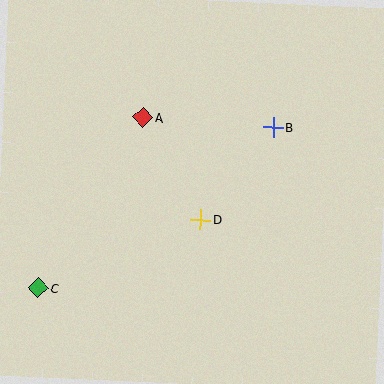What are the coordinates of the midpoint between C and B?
The midpoint between C and B is at (156, 208).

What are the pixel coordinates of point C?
Point C is at (38, 288).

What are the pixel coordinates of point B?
Point B is at (273, 127).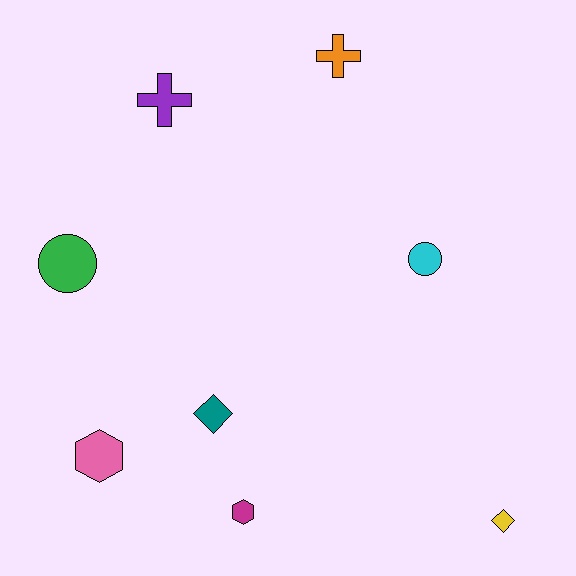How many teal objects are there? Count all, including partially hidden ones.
There is 1 teal object.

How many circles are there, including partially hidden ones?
There are 2 circles.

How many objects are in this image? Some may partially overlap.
There are 8 objects.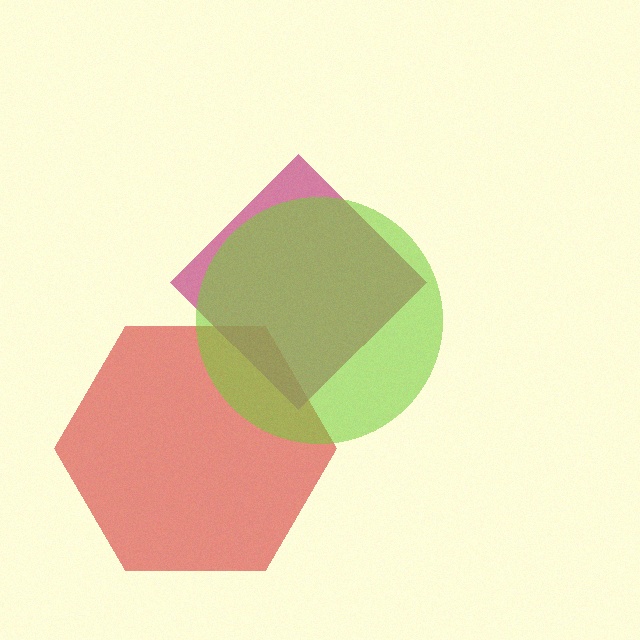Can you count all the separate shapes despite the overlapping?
Yes, there are 3 separate shapes.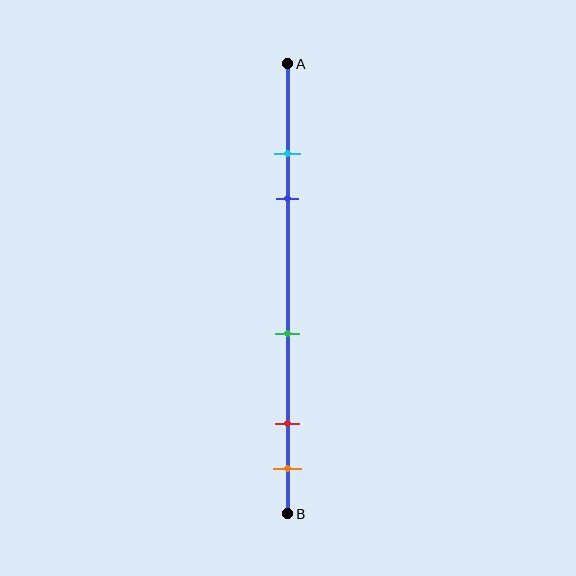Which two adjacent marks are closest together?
The cyan and blue marks are the closest adjacent pair.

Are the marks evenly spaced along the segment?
No, the marks are not evenly spaced.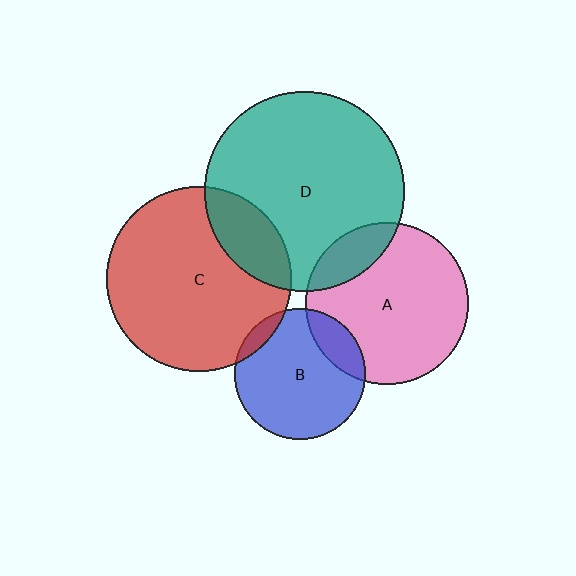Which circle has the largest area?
Circle D (teal).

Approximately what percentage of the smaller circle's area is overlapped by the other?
Approximately 15%.